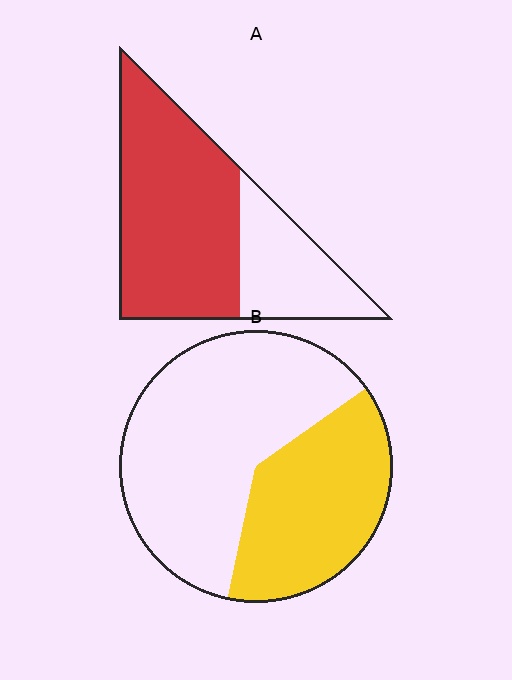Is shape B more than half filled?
No.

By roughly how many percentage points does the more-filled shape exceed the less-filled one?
By roughly 30 percentage points (A over B).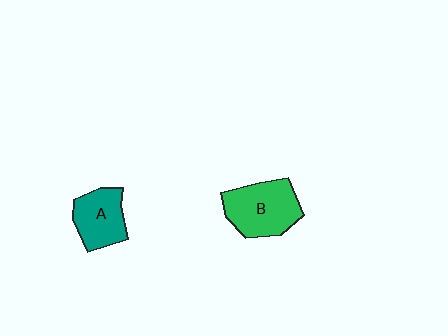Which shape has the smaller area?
Shape A (teal).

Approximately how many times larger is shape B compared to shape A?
Approximately 1.3 times.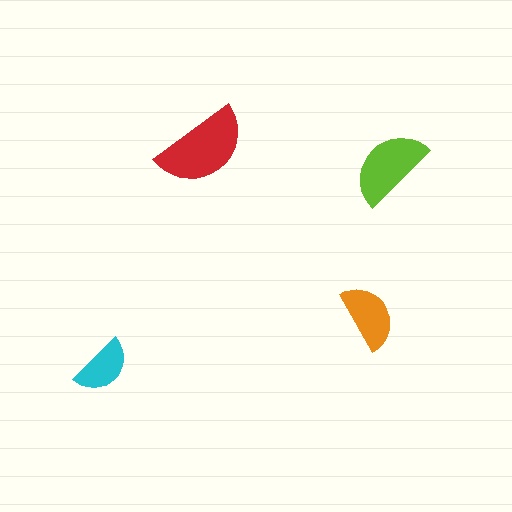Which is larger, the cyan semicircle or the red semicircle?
The red one.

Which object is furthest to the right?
The lime semicircle is rightmost.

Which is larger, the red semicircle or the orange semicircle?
The red one.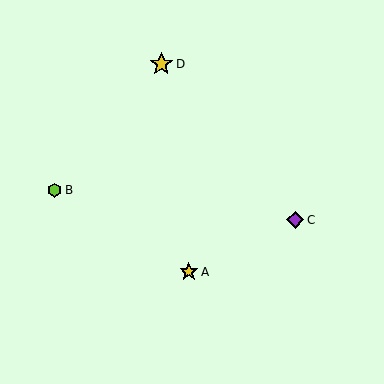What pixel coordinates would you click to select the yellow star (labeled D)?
Click at (161, 64) to select the yellow star D.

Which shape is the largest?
The yellow star (labeled D) is the largest.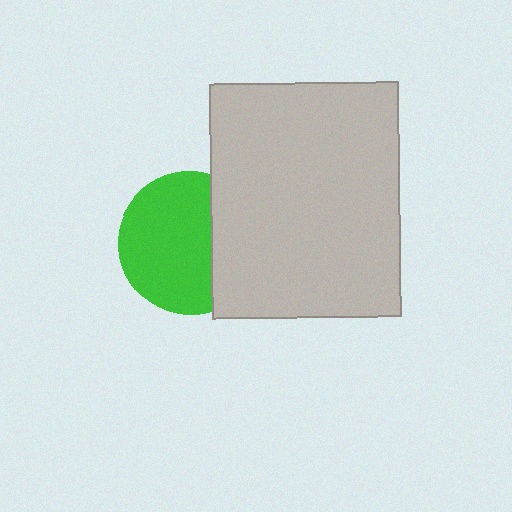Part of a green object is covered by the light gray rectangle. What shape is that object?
It is a circle.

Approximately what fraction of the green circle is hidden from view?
Roughly 32% of the green circle is hidden behind the light gray rectangle.